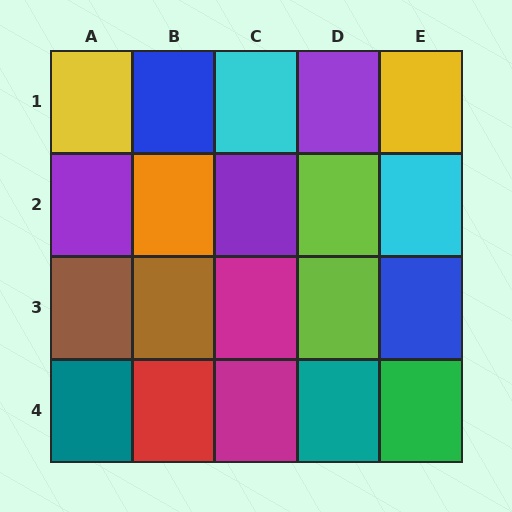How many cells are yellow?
2 cells are yellow.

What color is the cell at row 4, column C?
Magenta.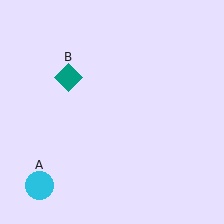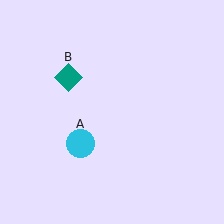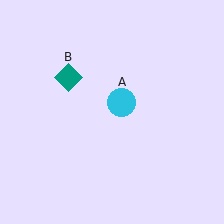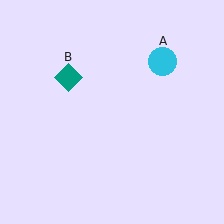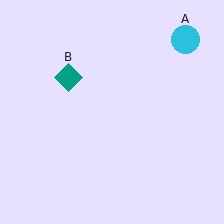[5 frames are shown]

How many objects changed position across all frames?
1 object changed position: cyan circle (object A).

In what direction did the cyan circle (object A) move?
The cyan circle (object A) moved up and to the right.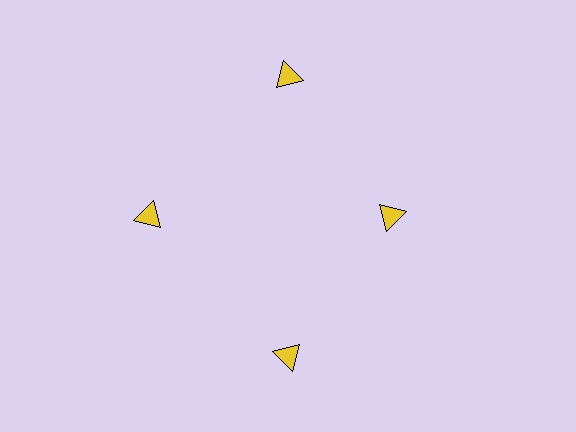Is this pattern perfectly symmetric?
No. The 4 yellow triangles are arranged in a ring, but one element near the 3 o'clock position is pulled inward toward the center, breaking the 4-fold rotational symmetry.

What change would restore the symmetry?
The symmetry would be restored by moving it outward, back onto the ring so that all 4 triangles sit at equal angles and equal distance from the center.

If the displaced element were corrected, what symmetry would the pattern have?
It would have 4-fold rotational symmetry — the pattern would map onto itself every 90 degrees.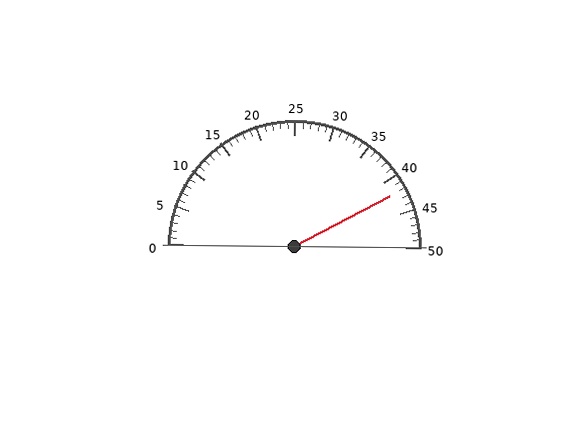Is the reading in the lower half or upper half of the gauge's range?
The reading is in the upper half of the range (0 to 50).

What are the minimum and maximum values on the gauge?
The gauge ranges from 0 to 50.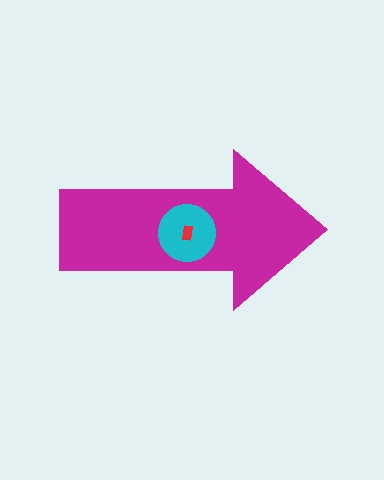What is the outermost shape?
The magenta arrow.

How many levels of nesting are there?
3.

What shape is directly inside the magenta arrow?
The cyan circle.